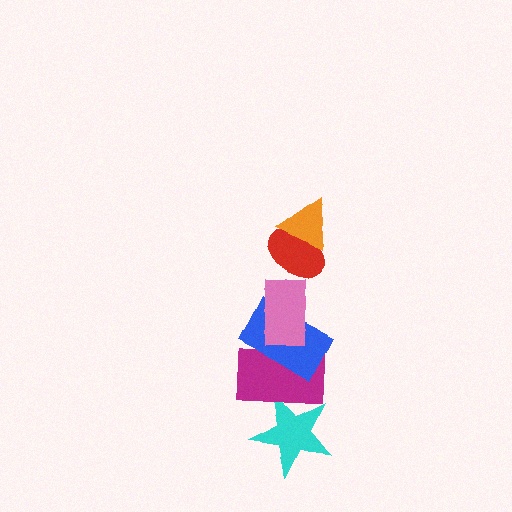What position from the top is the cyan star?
The cyan star is 6th from the top.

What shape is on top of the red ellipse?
The orange triangle is on top of the red ellipse.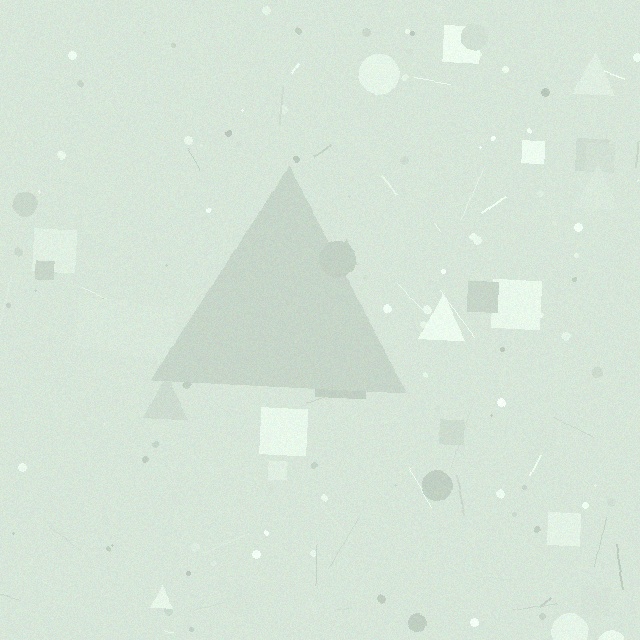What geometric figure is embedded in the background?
A triangle is embedded in the background.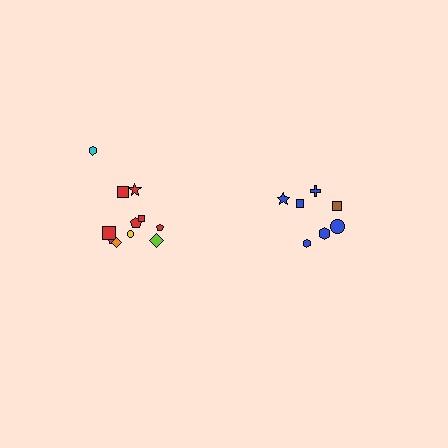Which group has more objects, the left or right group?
The left group.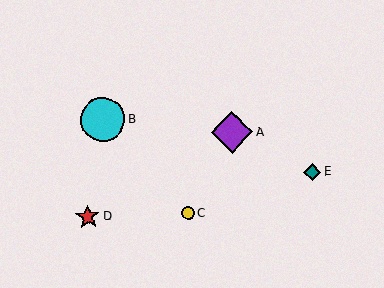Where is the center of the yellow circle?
The center of the yellow circle is at (188, 213).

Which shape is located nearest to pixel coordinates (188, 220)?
The yellow circle (labeled C) at (188, 213) is nearest to that location.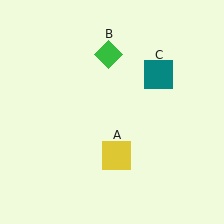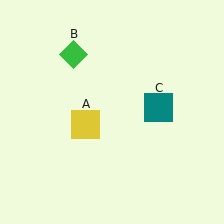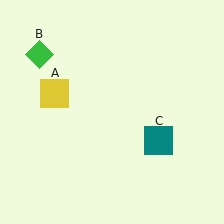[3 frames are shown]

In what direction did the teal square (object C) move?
The teal square (object C) moved down.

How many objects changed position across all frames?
3 objects changed position: yellow square (object A), green diamond (object B), teal square (object C).